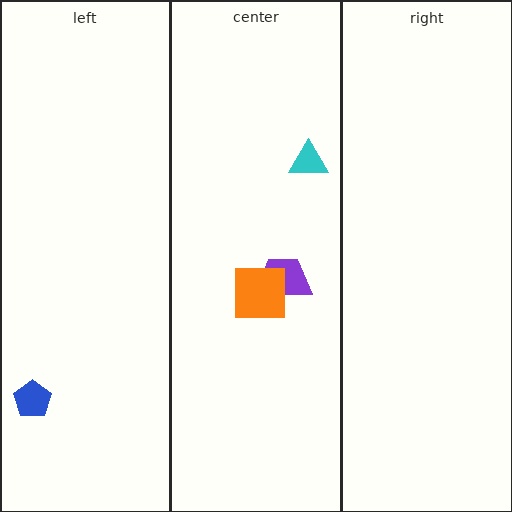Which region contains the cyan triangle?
The center region.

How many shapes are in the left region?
1.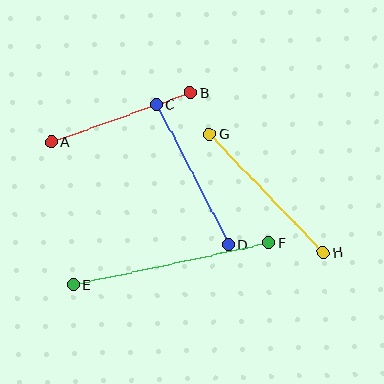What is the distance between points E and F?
The distance is approximately 200 pixels.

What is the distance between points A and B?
The distance is approximately 148 pixels.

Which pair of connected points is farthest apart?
Points E and F are farthest apart.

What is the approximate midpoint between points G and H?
The midpoint is at approximately (266, 193) pixels.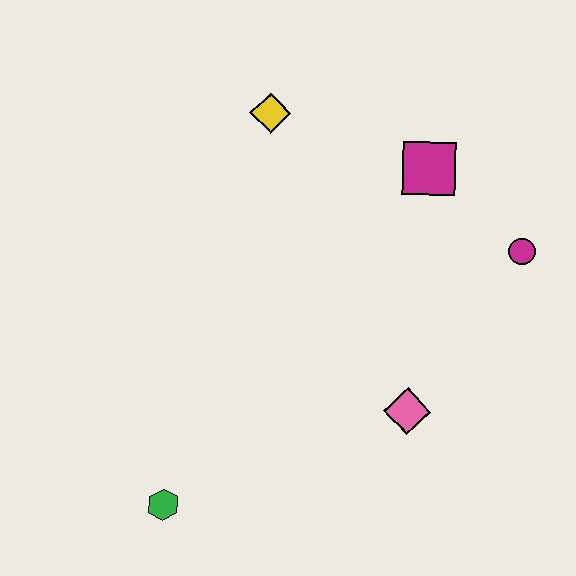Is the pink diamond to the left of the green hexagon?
No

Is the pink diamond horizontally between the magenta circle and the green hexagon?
Yes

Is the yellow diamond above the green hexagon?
Yes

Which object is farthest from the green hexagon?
The magenta circle is farthest from the green hexagon.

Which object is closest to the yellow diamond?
The magenta square is closest to the yellow diamond.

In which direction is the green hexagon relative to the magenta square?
The green hexagon is below the magenta square.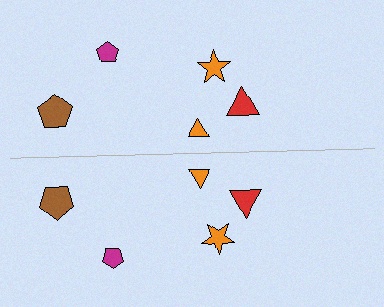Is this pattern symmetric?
Yes, this pattern has bilateral (reflection) symmetry.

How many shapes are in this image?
There are 10 shapes in this image.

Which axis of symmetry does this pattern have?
The pattern has a horizontal axis of symmetry running through the center of the image.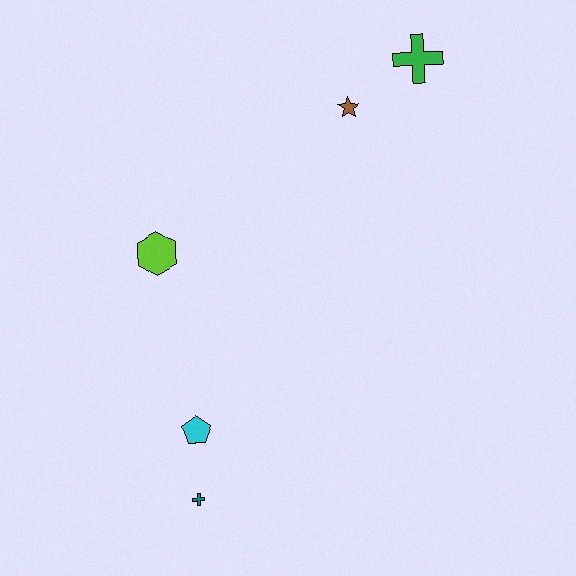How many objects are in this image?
There are 5 objects.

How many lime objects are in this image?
There is 1 lime object.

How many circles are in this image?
There are no circles.